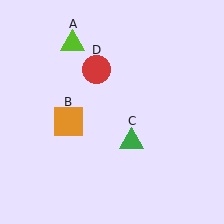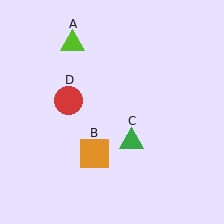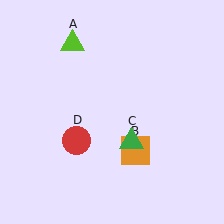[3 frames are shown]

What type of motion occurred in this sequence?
The orange square (object B), red circle (object D) rotated counterclockwise around the center of the scene.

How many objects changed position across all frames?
2 objects changed position: orange square (object B), red circle (object D).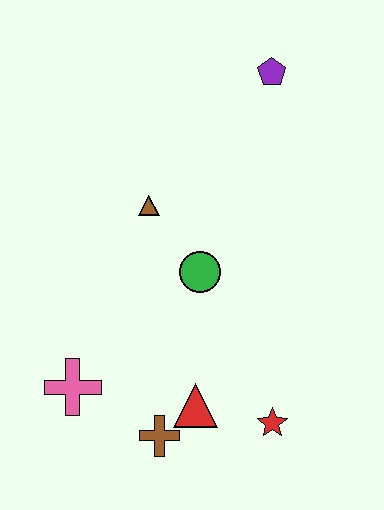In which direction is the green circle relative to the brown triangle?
The green circle is below the brown triangle.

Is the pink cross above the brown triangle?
No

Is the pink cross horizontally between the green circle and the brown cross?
No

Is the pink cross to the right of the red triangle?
No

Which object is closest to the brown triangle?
The green circle is closest to the brown triangle.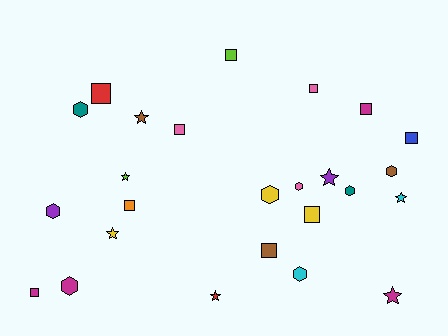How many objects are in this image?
There are 25 objects.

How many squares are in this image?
There are 10 squares.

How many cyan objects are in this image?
There are 2 cyan objects.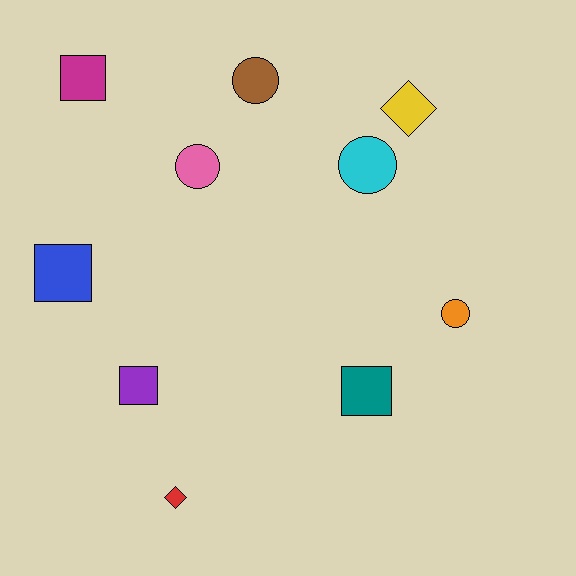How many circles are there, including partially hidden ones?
There are 4 circles.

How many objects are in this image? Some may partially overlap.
There are 10 objects.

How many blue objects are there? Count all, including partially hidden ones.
There is 1 blue object.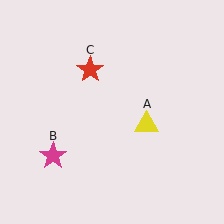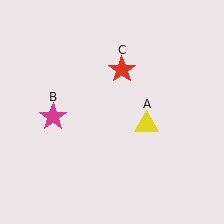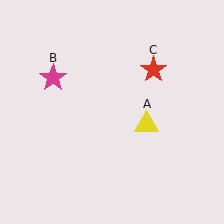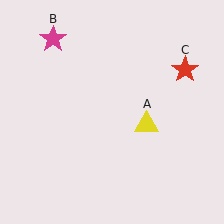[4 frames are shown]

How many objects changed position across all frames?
2 objects changed position: magenta star (object B), red star (object C).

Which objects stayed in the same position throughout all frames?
Yellow triangle (object A) remained stationary.